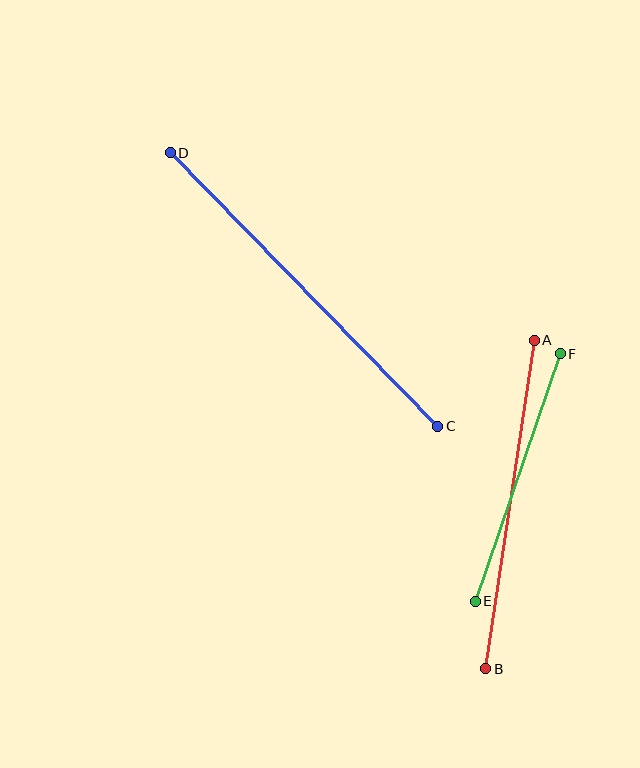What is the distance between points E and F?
The distance is approximately 262 pixels.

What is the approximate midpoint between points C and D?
The midpoint is at approximately (304, 290) pixels.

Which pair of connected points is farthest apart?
Points C and D are farthest apart.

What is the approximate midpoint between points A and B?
The midpoint is at approximately (510, 505) pixels.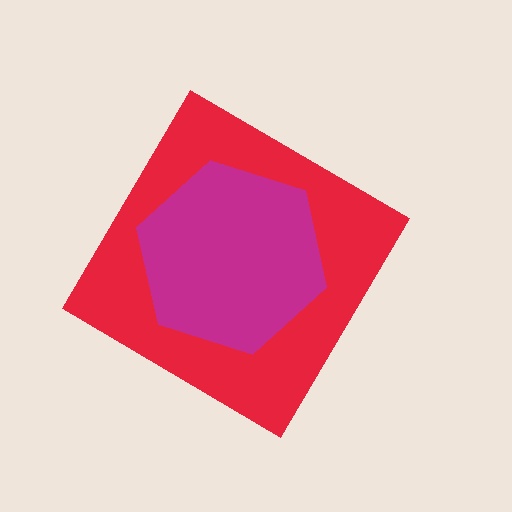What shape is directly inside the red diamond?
The magenta hexagon.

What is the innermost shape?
The magenta hexagon.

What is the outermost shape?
The red diamond.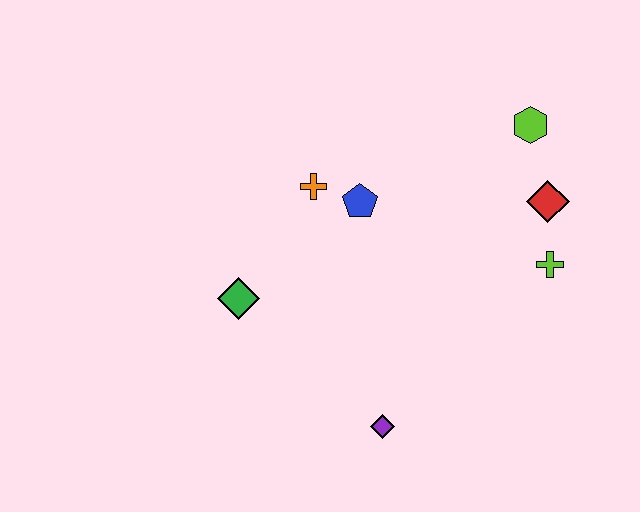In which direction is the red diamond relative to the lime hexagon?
The red diamond is below the lime hexagon.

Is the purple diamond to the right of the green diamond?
Yes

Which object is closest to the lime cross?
The red diamond is closest to the lime cross.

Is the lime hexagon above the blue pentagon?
Yes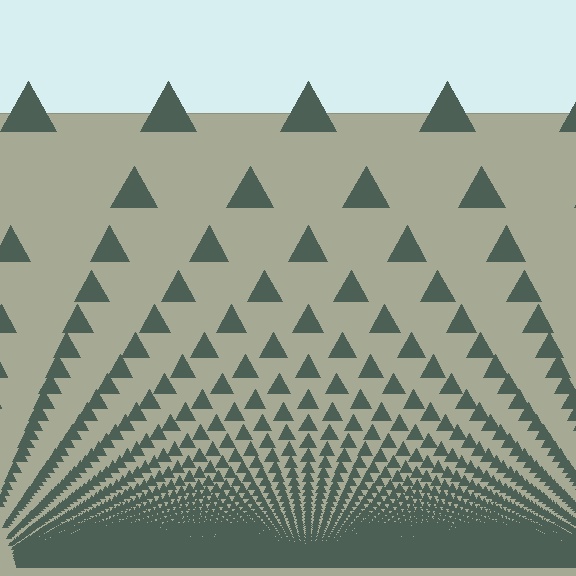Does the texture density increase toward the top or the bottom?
Density increases toward the bottom.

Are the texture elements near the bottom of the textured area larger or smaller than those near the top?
Smaller. The gradient is inverted — elements near the bottom are smaller and denser.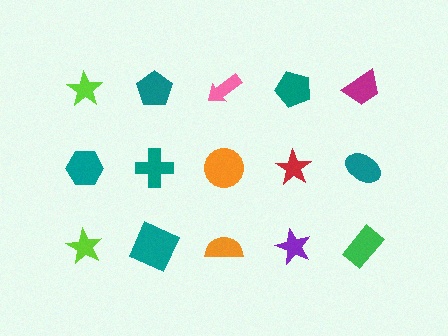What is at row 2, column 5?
A teal ellipse.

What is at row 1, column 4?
A teal pentagon.